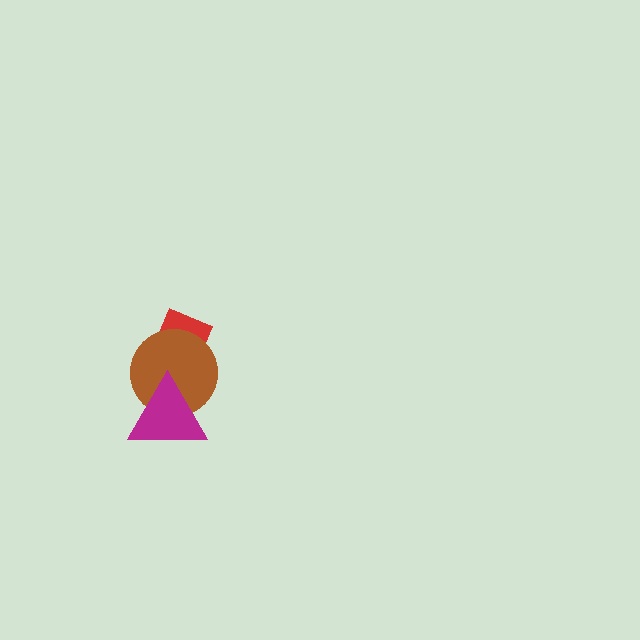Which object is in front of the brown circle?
The magenta triangle is in front of the brown circle.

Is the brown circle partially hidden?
Yes, it is partially covered by another shape.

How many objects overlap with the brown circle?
2 objects overlap with the brown circle.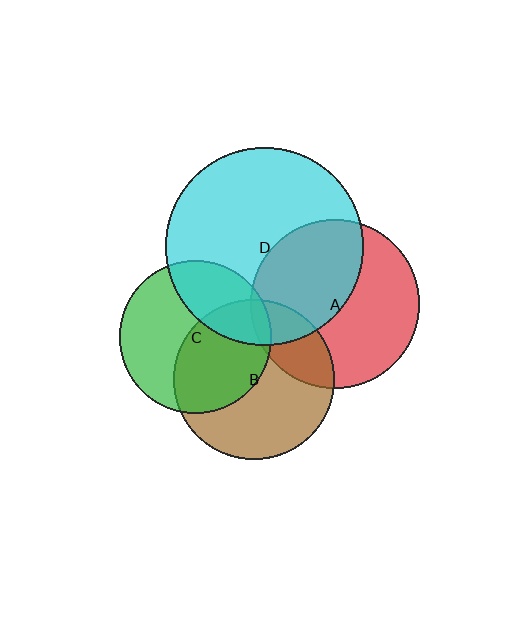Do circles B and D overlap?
Yes.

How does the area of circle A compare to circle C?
Approximately 1.2 times.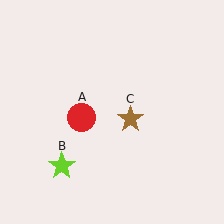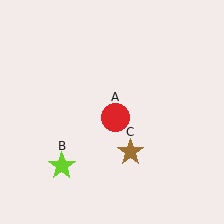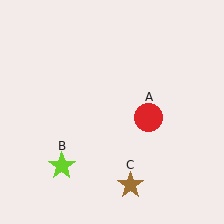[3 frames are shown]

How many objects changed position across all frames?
2 objects changed position: red circle (object A), brown star (object C).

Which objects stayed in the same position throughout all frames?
Lime star (object B) remained stationary.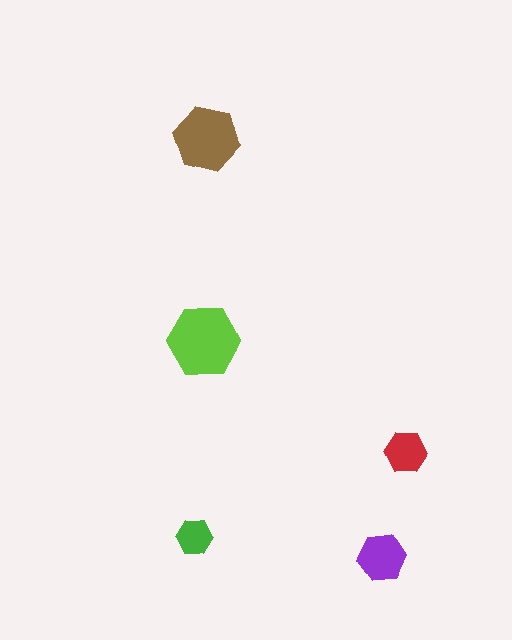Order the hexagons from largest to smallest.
the lime one, the brown one, the purple one, the red one, the green one.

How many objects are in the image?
There are 5 objects in the image.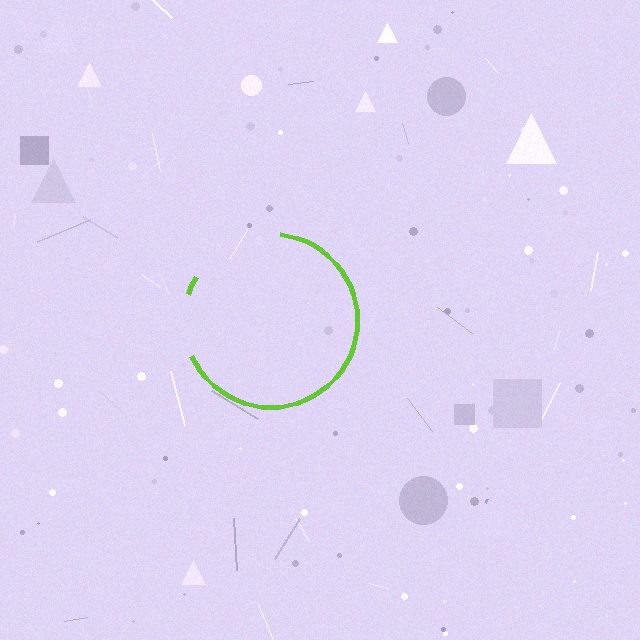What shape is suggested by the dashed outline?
The dashed outline suggests a circle.